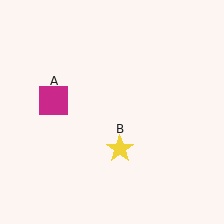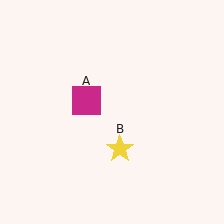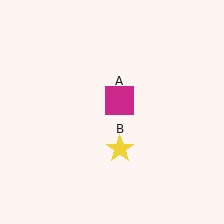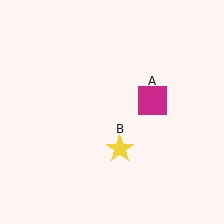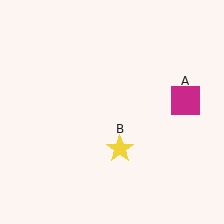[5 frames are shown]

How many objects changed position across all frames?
1 object changed position: magenta square (object A).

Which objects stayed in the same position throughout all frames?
Yellow star (object B) remained stationary.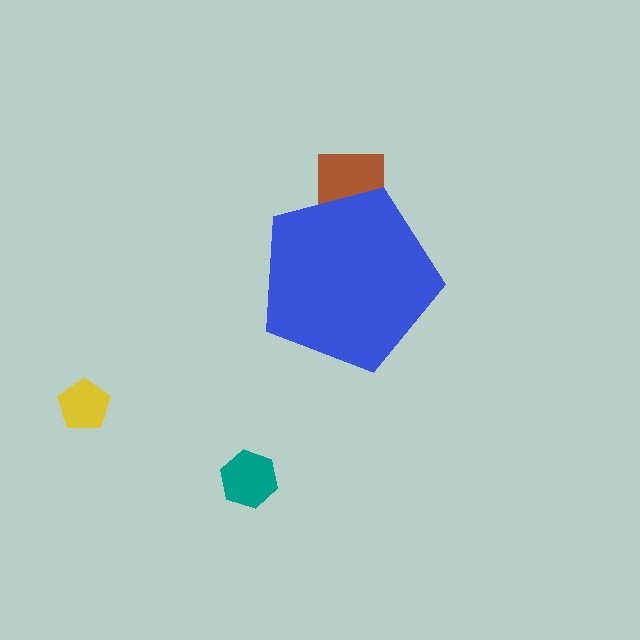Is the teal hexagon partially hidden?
No, the teal hexagon is fully visible.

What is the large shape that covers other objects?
A blue pentagon.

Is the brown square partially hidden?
Yes, the brown square is partially hidden behind the blue pentagon.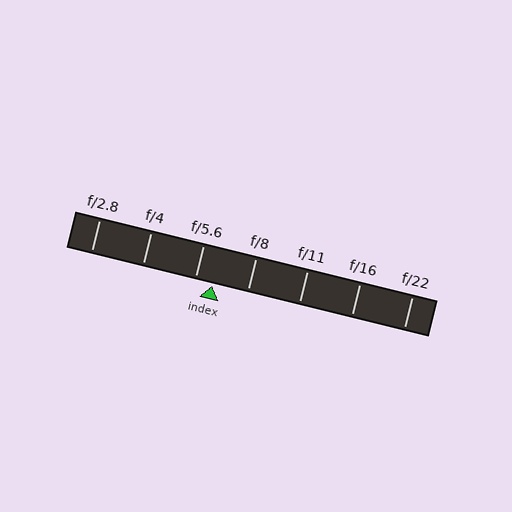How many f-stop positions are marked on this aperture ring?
There are 7 f-stop positions marked.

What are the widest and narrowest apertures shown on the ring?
The widest aperture shown is f/2.8 and the narrowest is f/22.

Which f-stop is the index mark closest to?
The index mark is closest to f/5.6.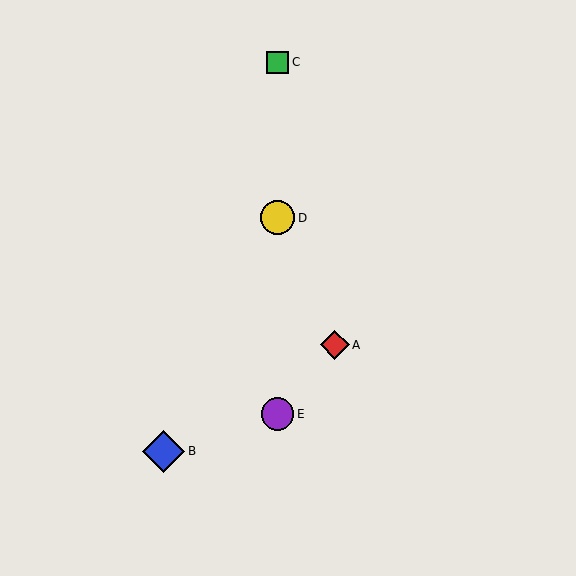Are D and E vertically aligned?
Yes, both are at x≈277.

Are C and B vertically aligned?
No, C is at x≈277 and B is at x≈164.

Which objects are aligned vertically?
Objects C, D, E are aligned vertically.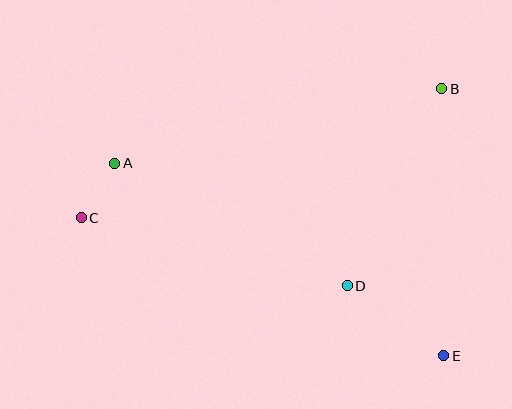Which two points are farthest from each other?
Points C and E are farthest from each other.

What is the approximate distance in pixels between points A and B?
The distance between A and B is approximately 336 pixels.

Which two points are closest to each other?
Points A and C are closest to each other.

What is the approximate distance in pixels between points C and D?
The distance between C and D is approximately 275 pixels.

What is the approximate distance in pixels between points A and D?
The distance between A and D is approximately 263 pixels.